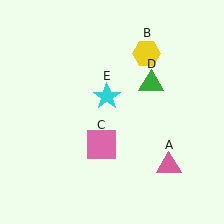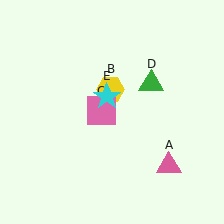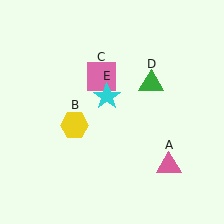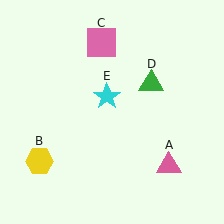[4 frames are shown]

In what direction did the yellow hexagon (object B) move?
The yellow hexagon (object B) moved down and to the left.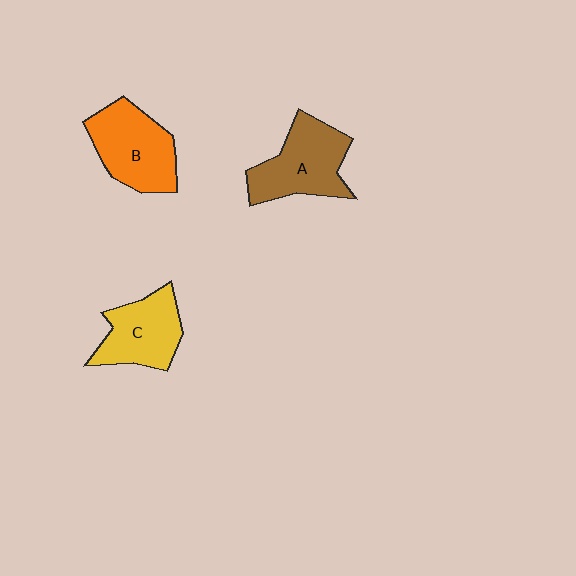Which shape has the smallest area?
Shape C (yellow).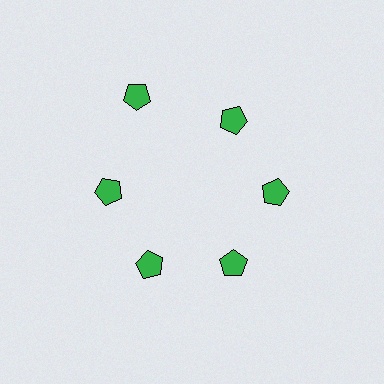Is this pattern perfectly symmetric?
No. The 6 green pentagons are arranged in a ring, but one element near the 11 o'clock position is pushed outward from the center, breaking the 6-fold rotational symmetry.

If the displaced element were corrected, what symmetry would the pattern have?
It would have 6-fold rotational symmetry — the pattern would map onto itself every 60 degrees.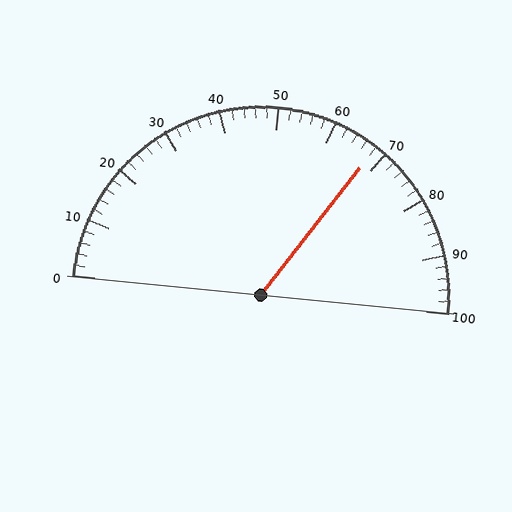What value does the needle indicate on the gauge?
The needle indicates approximately 68.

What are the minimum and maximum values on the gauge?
The gauge ranges from 0 to 100.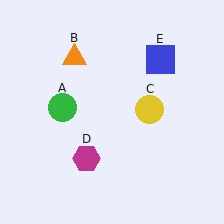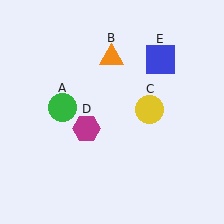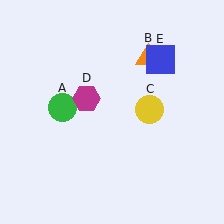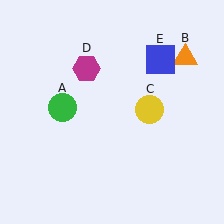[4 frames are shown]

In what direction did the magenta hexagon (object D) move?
The magenta hexagon (object D) moved up.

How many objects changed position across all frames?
2 objects changed position: orange triangle (object B), magenta hexagon (object D).